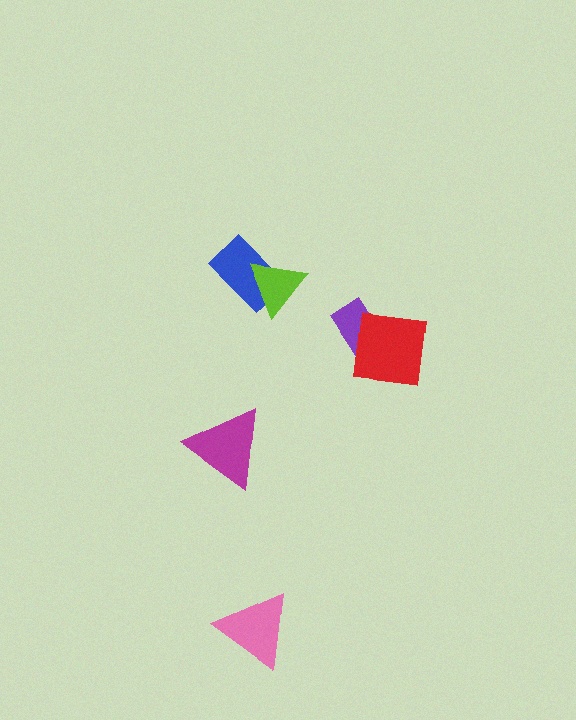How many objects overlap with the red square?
1 object overlaps with the red square.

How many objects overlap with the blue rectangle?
1 object overlaps with the blue rectangle.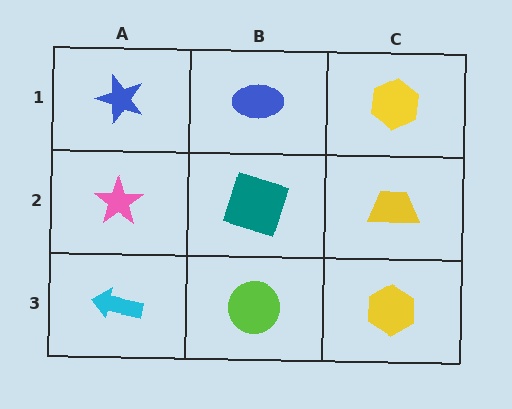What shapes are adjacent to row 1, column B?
A teal square (row 2, column B), a blue star (row 1, column A), a yellow hexagon (row 1, column C).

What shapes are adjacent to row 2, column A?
A blue star (row 1, column A), a cyan arrow (row 3, column A), a teal square (row 2, column B).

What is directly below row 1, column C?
A yellow trapezoid.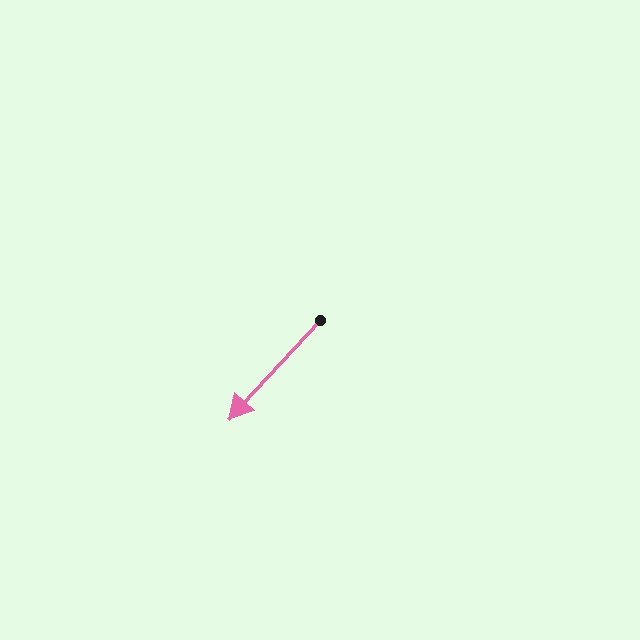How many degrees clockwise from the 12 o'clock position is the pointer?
Approximately 223 degrees.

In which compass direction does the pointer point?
Southwest.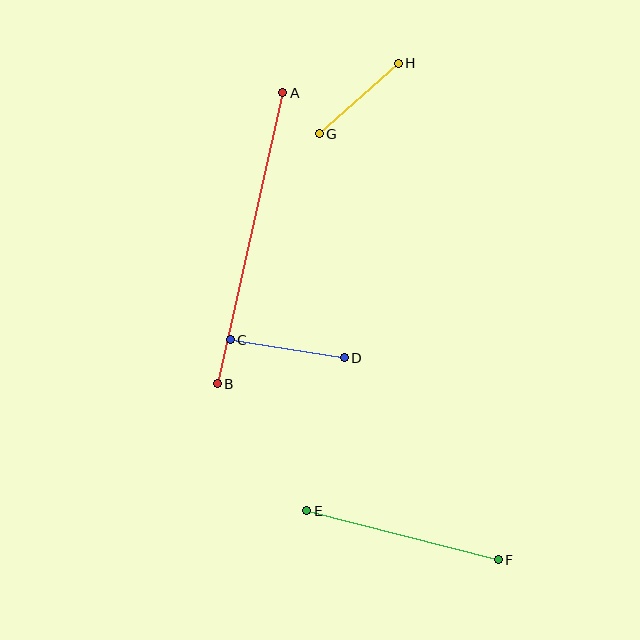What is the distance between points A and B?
The distance is approximately 298 pixels.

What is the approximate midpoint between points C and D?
The midpoint is at approximately (287, 349) pixels.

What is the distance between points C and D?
The distance is approximately 115 pixels.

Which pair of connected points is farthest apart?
Points A and B are farthest apart.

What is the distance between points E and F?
The distance is approximately 198 pixels.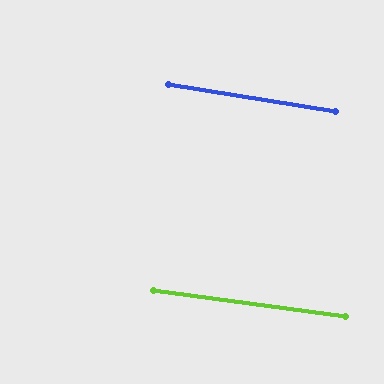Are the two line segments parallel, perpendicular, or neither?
Parallel — their directions differ by only 1.6°.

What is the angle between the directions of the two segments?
Approximately 2 degrees.